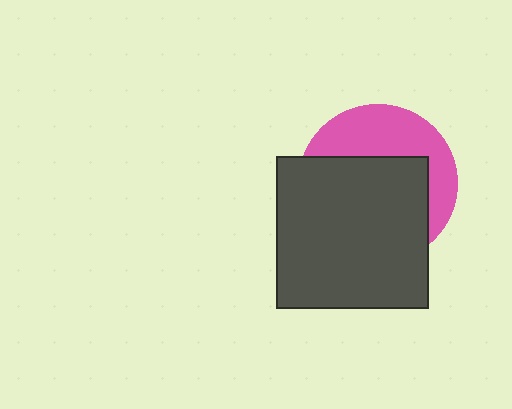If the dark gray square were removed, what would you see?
You would see the complete pink circle.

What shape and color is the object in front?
The object in front is a dark gray square.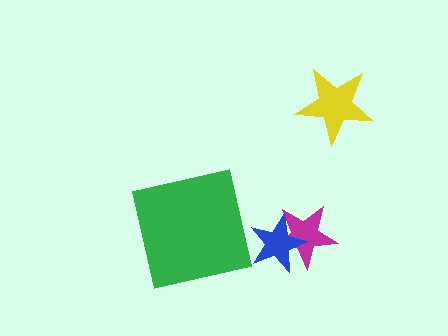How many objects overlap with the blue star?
1 object overlaps with the blue star.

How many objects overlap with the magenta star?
1 object overlaps with the magenta star.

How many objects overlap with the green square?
0 objects overlap with the green square.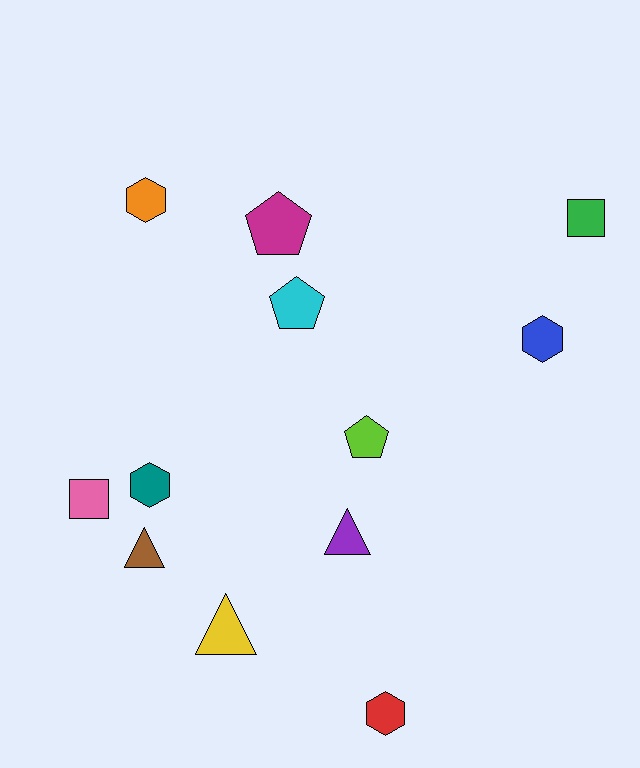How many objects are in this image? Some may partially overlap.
There are 12 objects.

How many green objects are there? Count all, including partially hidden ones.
There is 1 green object.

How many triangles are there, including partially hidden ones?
There are 3 triangles.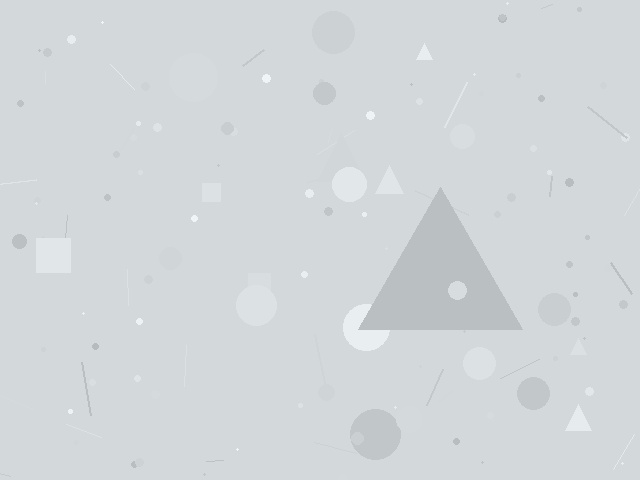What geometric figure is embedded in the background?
A triangle is embedded in the background.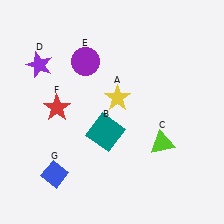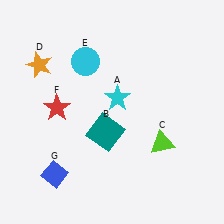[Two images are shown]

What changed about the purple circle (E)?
In Image 1, E is purple. In Image 2, it changed to cyan.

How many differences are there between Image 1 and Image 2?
There are 3 differences between the two images.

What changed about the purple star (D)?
In Image 1, D is purple. In Image 2, it changed to orange.